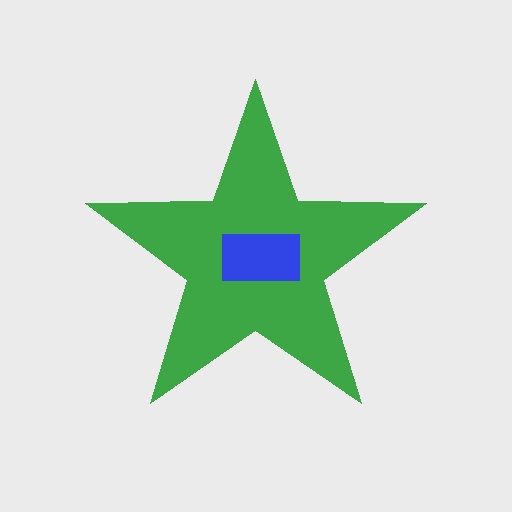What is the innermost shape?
The blue rectangle.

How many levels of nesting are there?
2.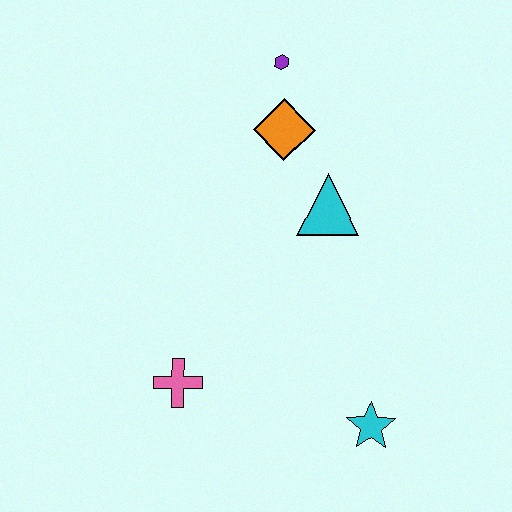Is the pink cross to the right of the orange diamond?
No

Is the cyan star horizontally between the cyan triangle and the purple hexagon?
No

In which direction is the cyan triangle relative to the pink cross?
The cyan triangle is above the pink cross.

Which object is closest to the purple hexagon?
The orange diamond is closest to the purple hexagon.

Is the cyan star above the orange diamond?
No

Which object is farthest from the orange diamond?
The cyan star is farthest from the orange diamond.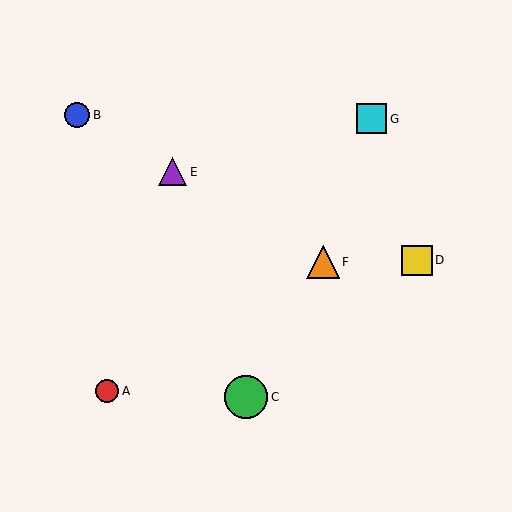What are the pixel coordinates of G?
Object G is at (372, 119).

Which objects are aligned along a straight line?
Objects B, E, F are aligned along a straight line.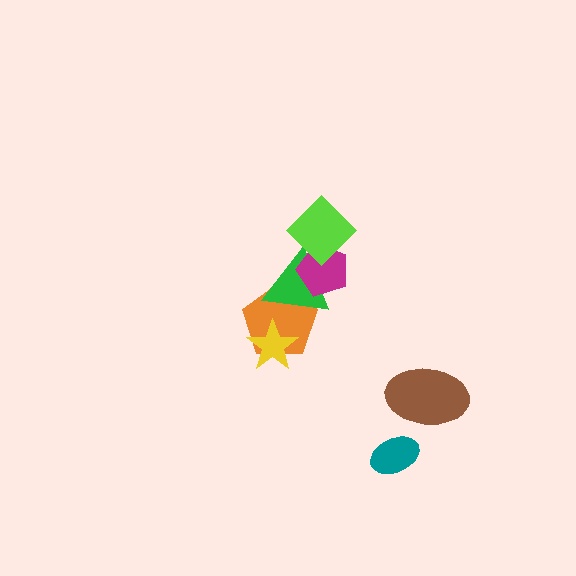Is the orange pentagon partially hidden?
Yes, it is partially covered by another shape.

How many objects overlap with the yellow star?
1 object overlaps with the yellow star.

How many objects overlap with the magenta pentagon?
2 objects overlap with the magenta pentagon.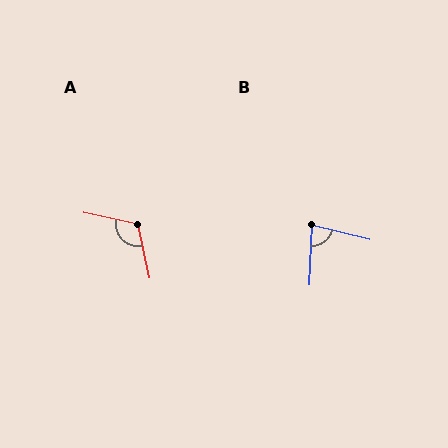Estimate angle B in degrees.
Approximately 78 degrees.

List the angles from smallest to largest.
B (78°), A (115°).